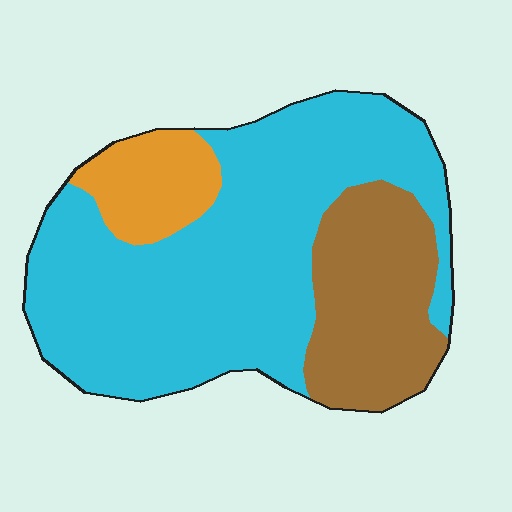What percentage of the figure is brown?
Brown takes up about one quarter (1/4) of the figure.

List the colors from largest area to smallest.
From largest to smallest: cyan, brown, orange.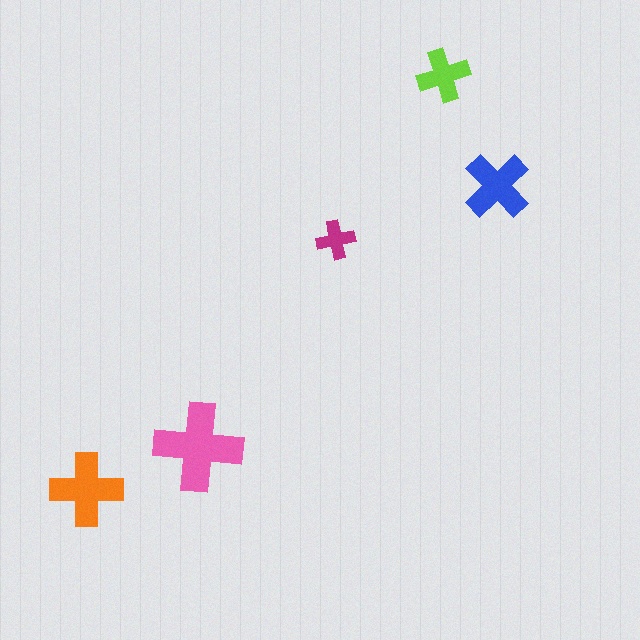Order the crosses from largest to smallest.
the pink one, the orange one, the blue one, the lime one, the magenta one.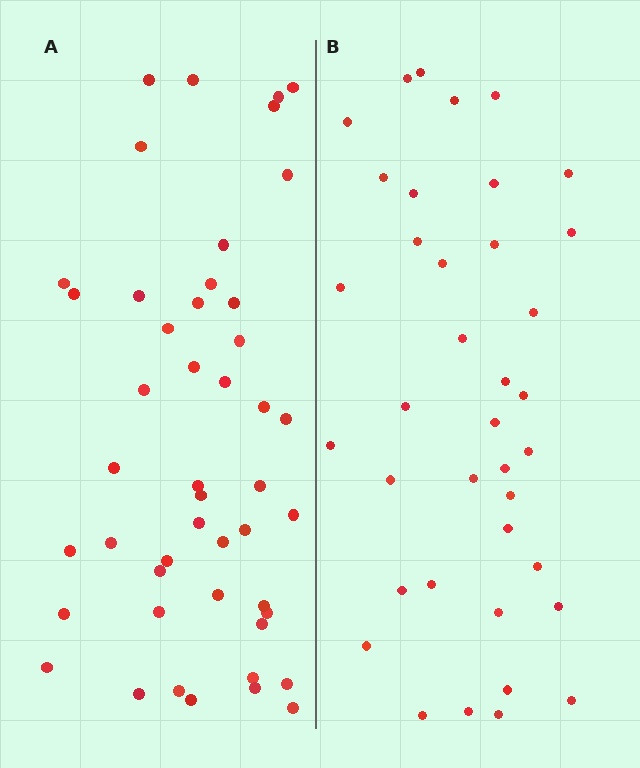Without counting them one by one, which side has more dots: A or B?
Region A (the left region) has more dots.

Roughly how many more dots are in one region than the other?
Region A has roughly 8 or so more dots than region B.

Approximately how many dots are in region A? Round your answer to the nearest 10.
About 50 dots. (The exact count is 47, which rounds to 50.)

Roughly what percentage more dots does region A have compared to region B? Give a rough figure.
About 25% more.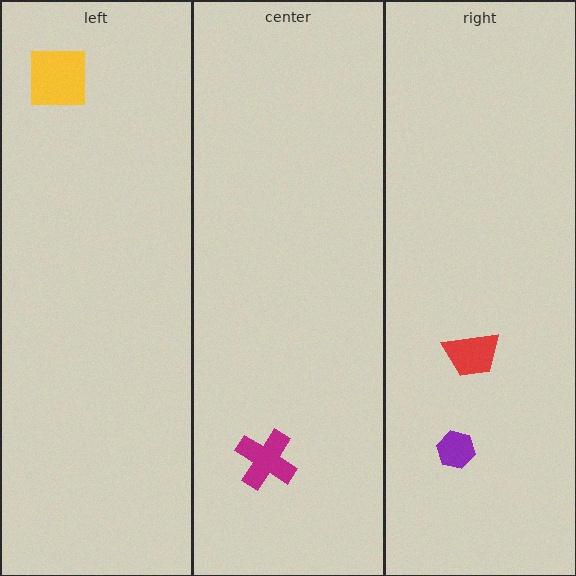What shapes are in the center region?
The magenta cross.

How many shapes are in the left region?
1.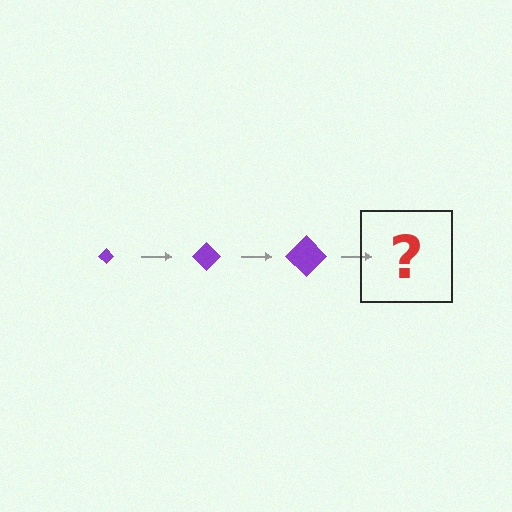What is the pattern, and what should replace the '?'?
The pattern is that the diamond gets progressively larger each step. The '?' should be a purple diamond, larger than the previous one.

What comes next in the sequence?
The next element should be a purple diamond, larger than the previous one.